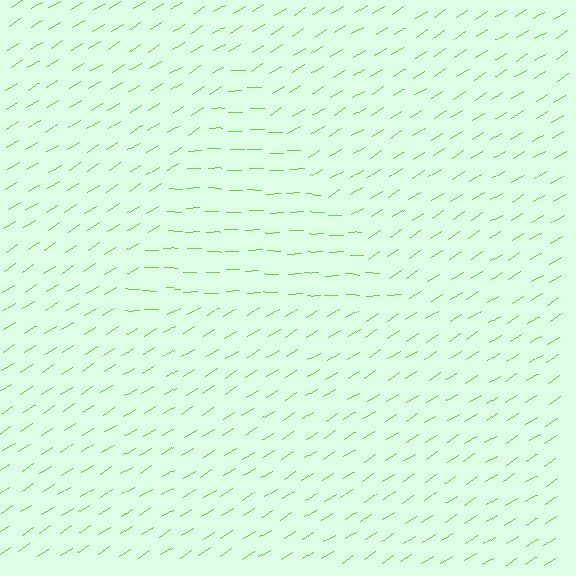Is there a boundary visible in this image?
Yes, there is a texture boundary formed by a change in line orientation.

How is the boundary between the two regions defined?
The boundary is defined purely by a change in line orientation (approximately 31 degrees difference). All lines are the same color and thickness.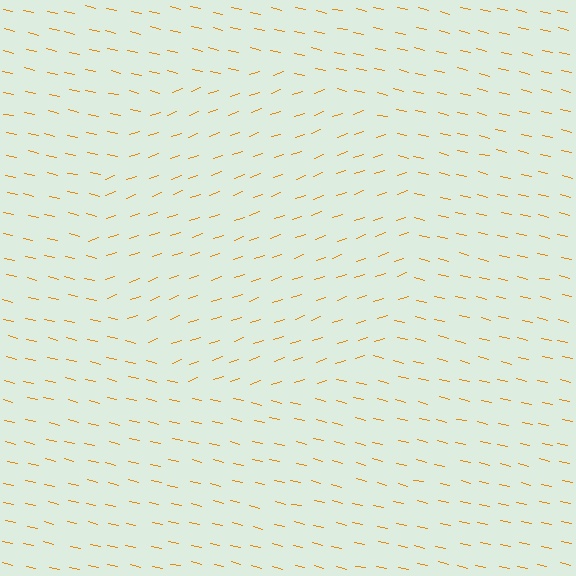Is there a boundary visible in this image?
Yes, there is a texture boundary formed by a change in line orientation.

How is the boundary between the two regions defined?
The boundary is defined purely by a change in line orientation (approximately 33 degrees difference). All lines are the same color and thickness.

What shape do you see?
I see a circle.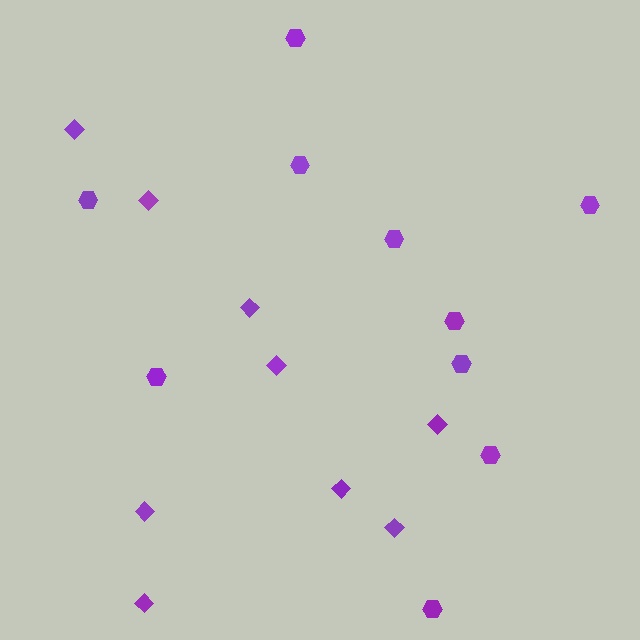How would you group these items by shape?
There are 2 groups: one group of hexagons (10) and one group of diamonds (9).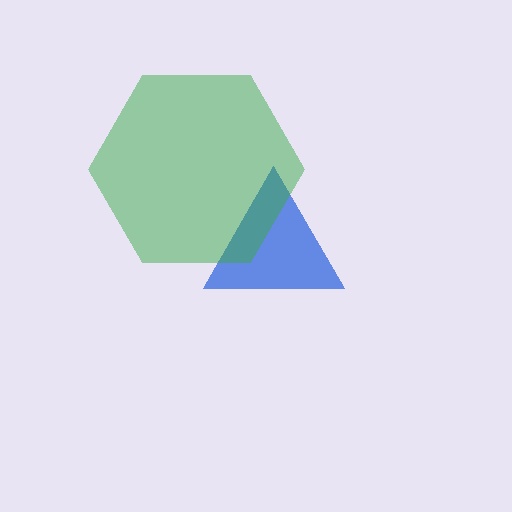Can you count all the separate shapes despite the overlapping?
Yes, there are 2 separate shapes.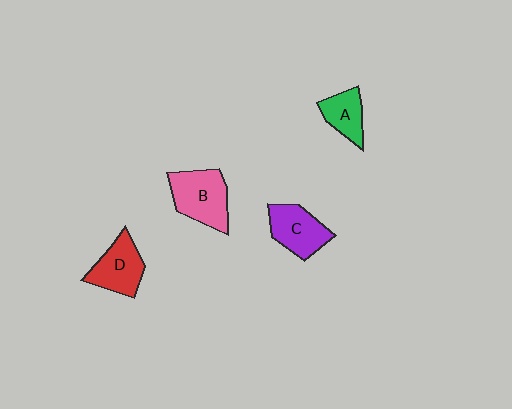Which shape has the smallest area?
Shape A (green).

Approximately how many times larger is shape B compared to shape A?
Approximately 1.6 times.